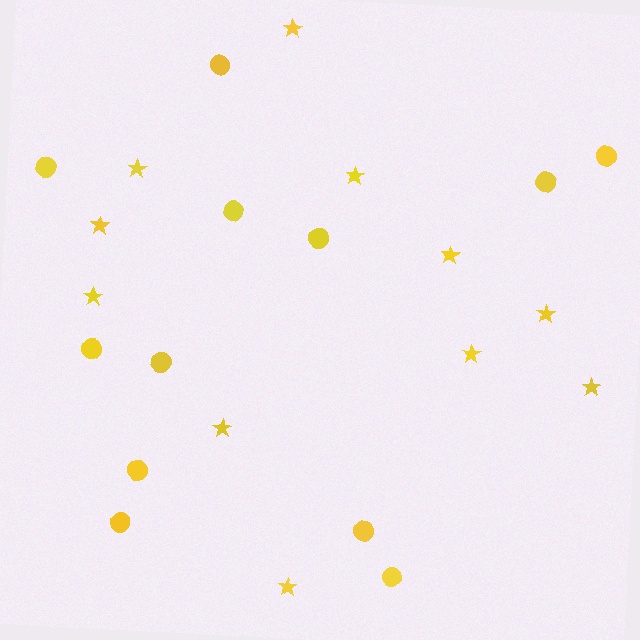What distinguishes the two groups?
There are 2 groups: one group of stars (11) and one group of circles (12).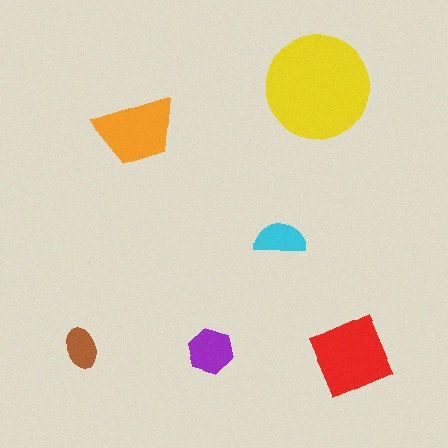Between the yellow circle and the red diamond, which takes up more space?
The yellow circle.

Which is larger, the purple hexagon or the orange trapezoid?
The orange trapezoid.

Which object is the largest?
The yellow circle.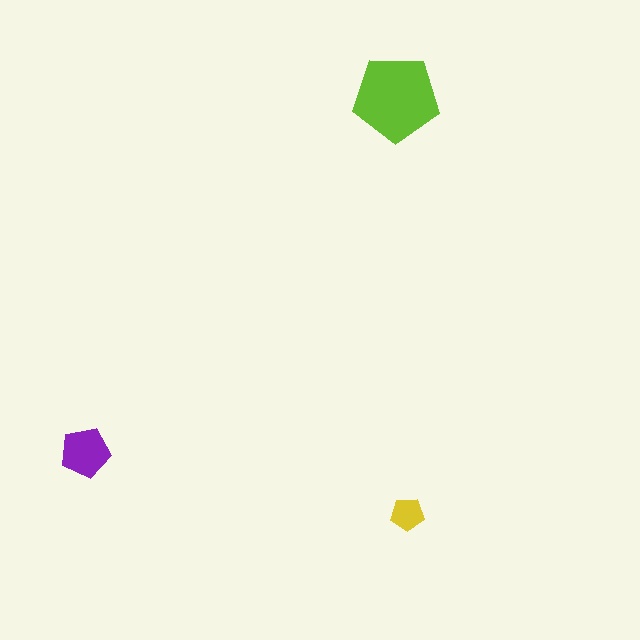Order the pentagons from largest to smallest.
the lime one, the purple one, the yellow one.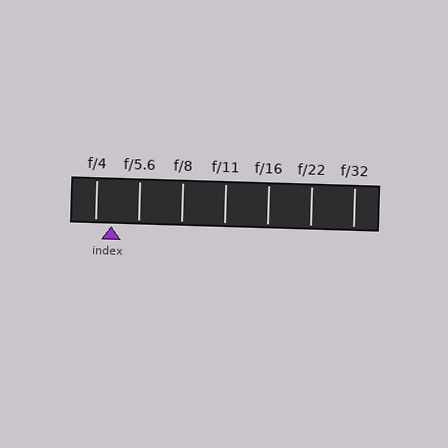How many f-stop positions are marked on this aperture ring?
There are 7 f-stop positions marked.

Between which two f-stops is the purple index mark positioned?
The index mark is between f/4 and f/5.6.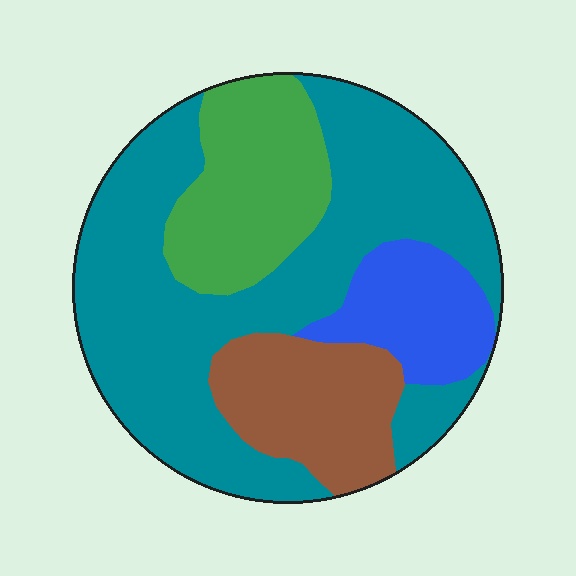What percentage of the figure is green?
Green takes up about one sixth (1/6) of the figure.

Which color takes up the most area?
Teal, at roughly 55%.